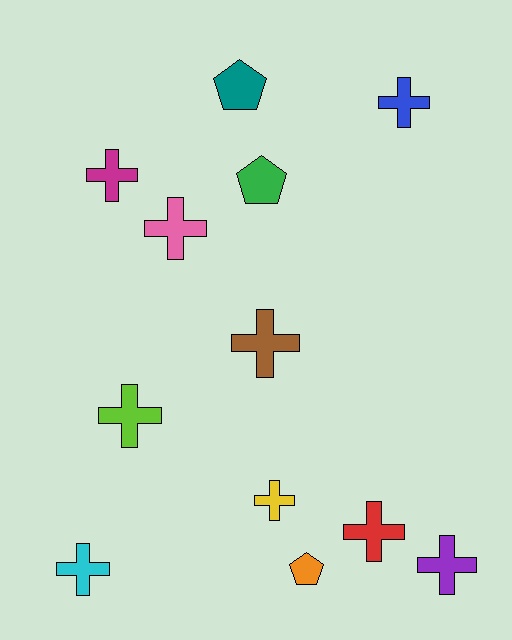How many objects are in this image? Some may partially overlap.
There are 12 objects.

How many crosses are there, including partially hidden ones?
There are 9 crosses.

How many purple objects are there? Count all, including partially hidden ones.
There is 1 purple object.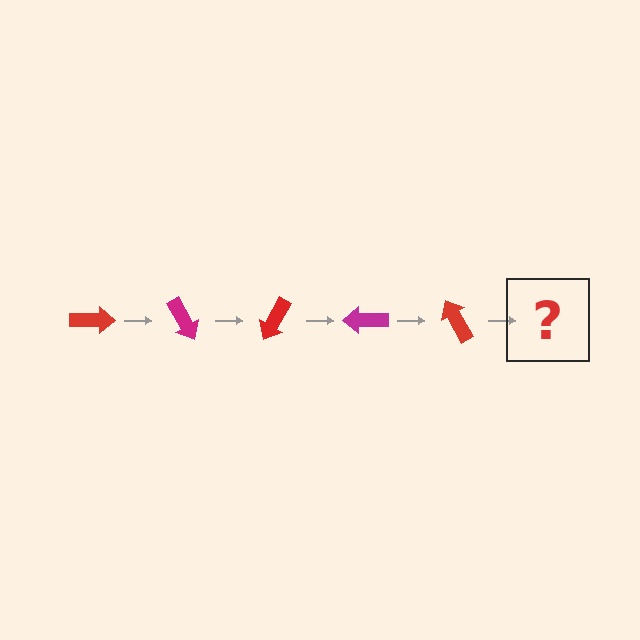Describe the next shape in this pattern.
It should be a magenta arrow, rotated 300 degrees from the start.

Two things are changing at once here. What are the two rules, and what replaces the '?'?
The two rules are that it rotates 60 degrees each step and the color cycles through red and magenta. The '?' should be a magenta arrow, rotated 300 degrees from the start.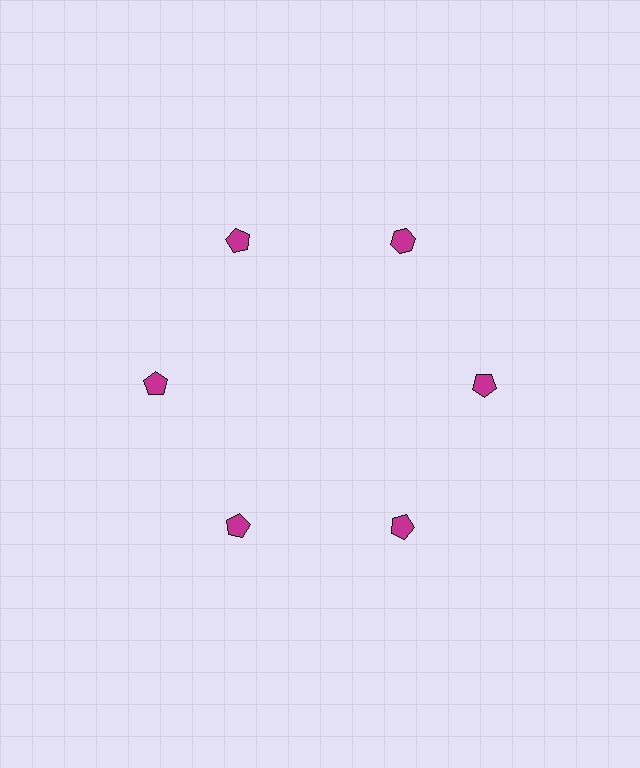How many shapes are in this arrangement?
There are 6 shapes arranged in a ring pattern.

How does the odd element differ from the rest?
It has a different shape: hexagon instead of pentagon.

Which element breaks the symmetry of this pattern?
The magenta hexagon at roughly the 1 o'clock position breaks the symmetry. All other shapes are magenta pentagons.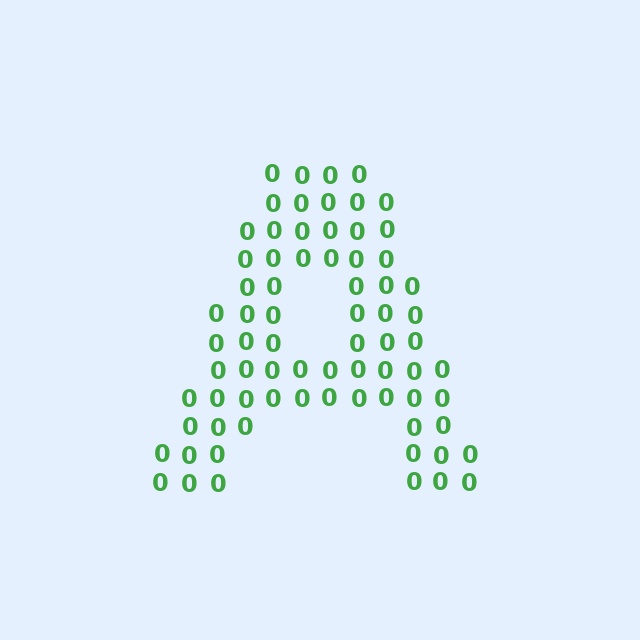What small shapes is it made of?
It is made of small digit 0's.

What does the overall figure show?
The overall figure shows the letter A.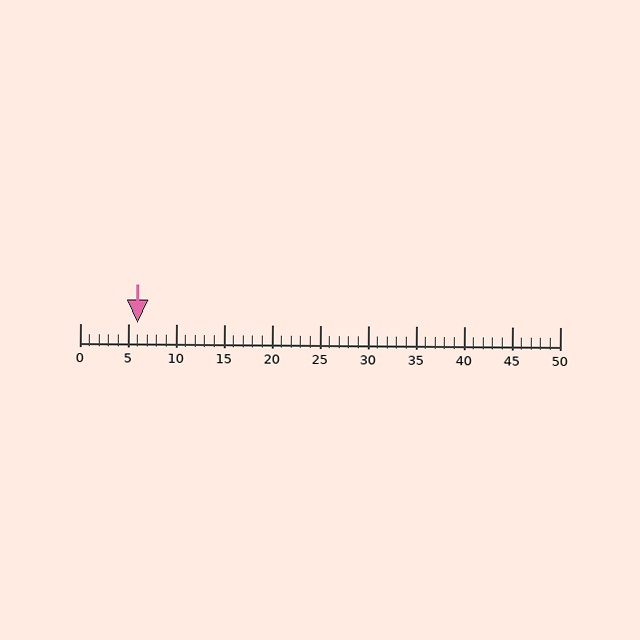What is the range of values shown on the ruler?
The ruler shows values from 0 to 50.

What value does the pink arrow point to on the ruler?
The pink arrow points to approximately 6.